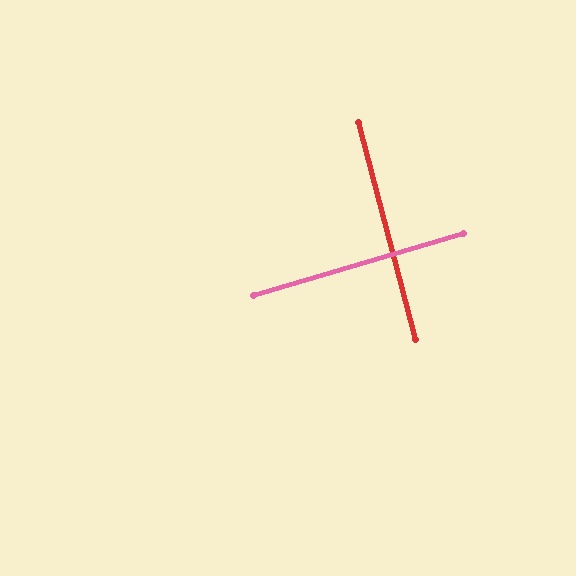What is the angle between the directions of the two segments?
Approximately 88 degrees.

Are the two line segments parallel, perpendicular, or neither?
Perpendicular — they meet at approximately 88°.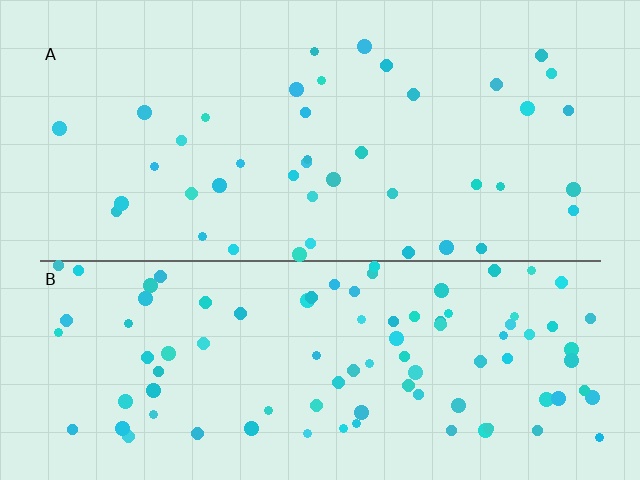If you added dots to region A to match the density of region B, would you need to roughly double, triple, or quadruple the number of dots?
Approximately double.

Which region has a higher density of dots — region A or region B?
B (the bottom).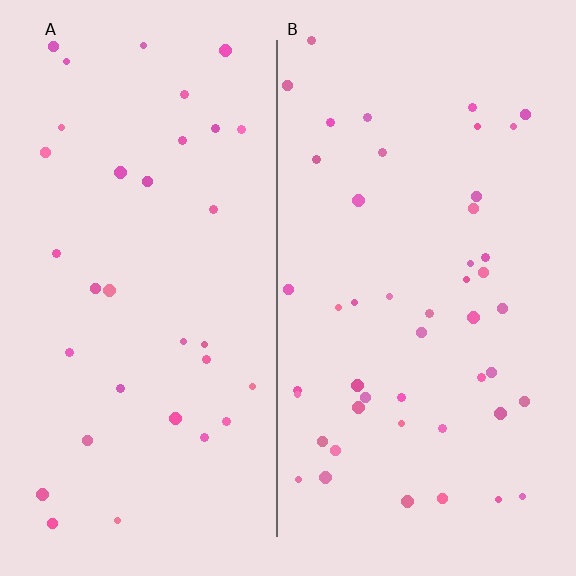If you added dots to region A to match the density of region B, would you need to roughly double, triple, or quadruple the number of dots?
Approximately double.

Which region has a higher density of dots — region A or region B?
B (the right).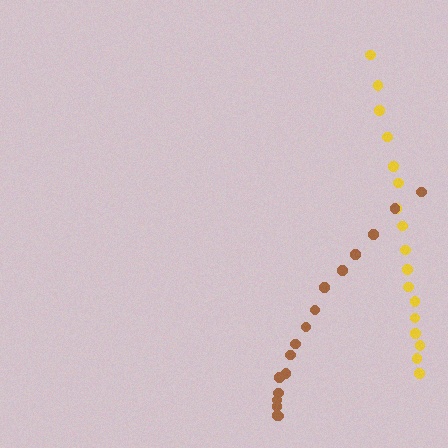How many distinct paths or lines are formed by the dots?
There are 2 distinct paths.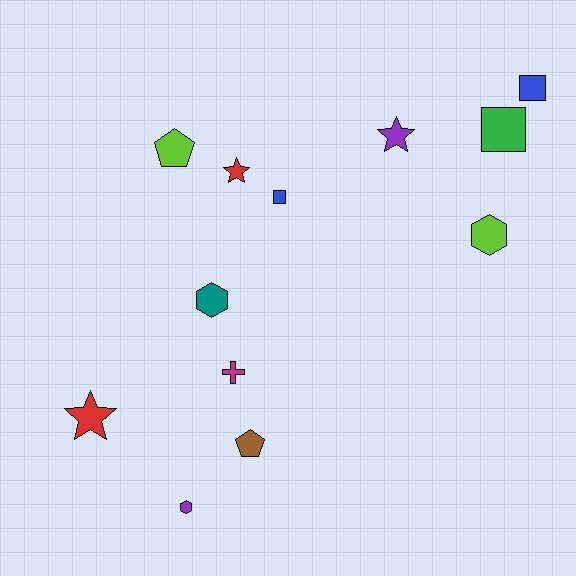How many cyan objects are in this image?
There are no cyan objects.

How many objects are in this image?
There are 12 objects.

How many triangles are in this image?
There are no triangles.